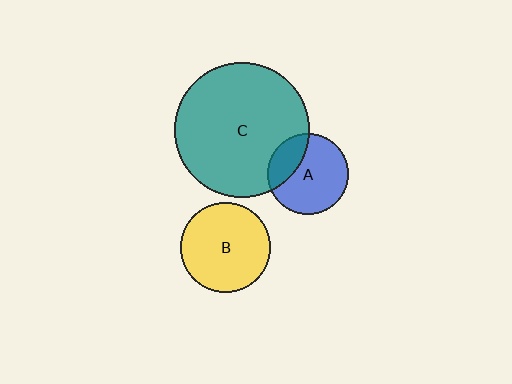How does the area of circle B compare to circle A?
Approximately 1.2 times.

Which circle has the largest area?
Circle C (teal).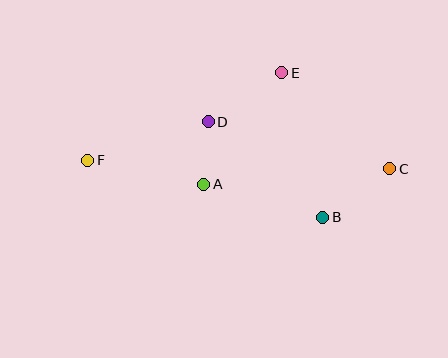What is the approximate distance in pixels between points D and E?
The distance between D and E is approximately 88 pixels.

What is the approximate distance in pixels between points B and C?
The distance between B and C is approximately 82 pixels.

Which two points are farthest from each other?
Points C and F are farthest from each other.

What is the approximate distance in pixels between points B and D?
The distance between B and D is approximately 149 pixels.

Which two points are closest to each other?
Points A and D are closest to each other.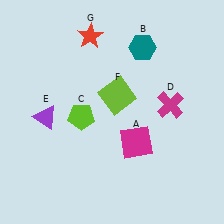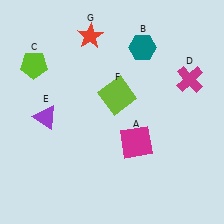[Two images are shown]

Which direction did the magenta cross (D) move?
The magenta cross (D) moved up.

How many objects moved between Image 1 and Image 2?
2 objects moved between the two images.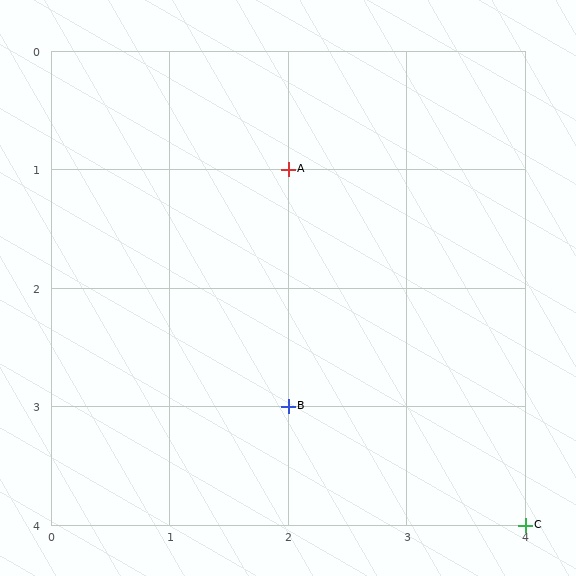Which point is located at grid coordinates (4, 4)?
Point C is at (4, 4).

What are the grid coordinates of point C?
Point C is at grid coordinates (4, 4).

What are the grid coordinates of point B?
Point B is at grid coordinates (2, 3).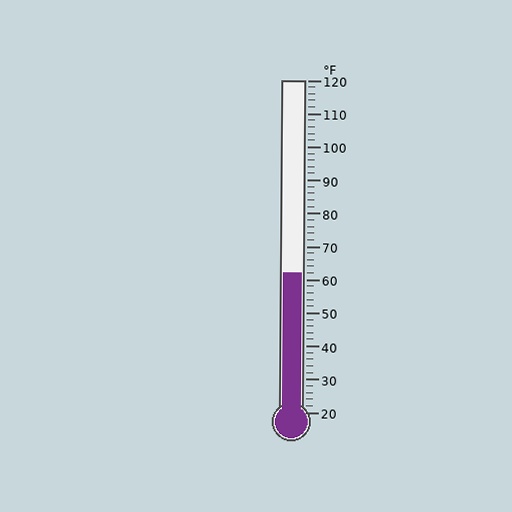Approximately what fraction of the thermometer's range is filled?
The thermometer is filled to approximately 40% of its range.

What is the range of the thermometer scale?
The thermometer scale ranges from 20°F to 120°F.